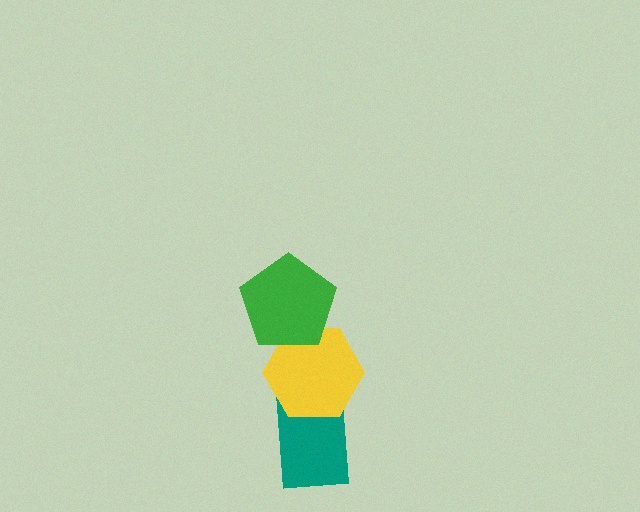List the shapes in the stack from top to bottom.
From top to bottom: the green pentagon, the yellow hexagon, the teal rectangle.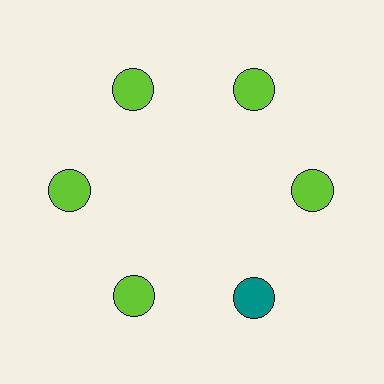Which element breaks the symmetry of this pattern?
The teal circle at roughly the 5 o'clock position breaks the symmetry. All other shapes are lime circles.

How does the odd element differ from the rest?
It has a different color: teal instead of lime.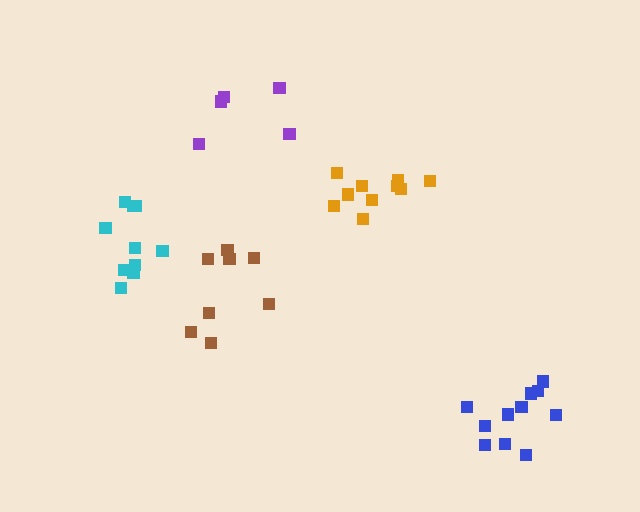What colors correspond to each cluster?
The clusters are colored: purple, orange, brown, cyan, blue.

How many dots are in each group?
Group 1: 5 dots, Group 2: 10 dots, Group 3: 8 dots, Group 4: 10 dots, Group 5: 11 dots (44 total).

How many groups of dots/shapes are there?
There are 5 groups.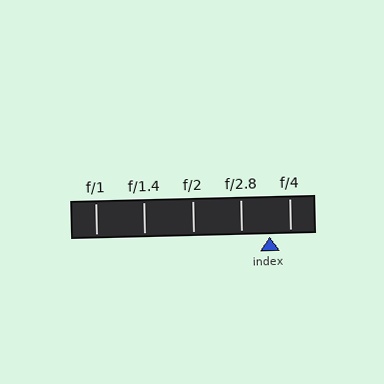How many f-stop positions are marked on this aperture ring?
There are 5 f-stop positions marked.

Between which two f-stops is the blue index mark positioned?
The index mark is between f/2.8 and f/4.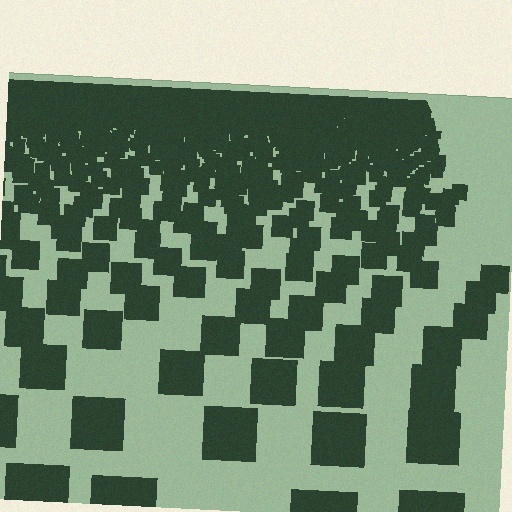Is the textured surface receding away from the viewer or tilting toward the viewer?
The surface is receding away from the viewer. Texture elements get smaller and denser toward the top.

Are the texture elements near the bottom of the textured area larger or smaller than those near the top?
Larger. Near the bottom, elements are closer to the viewer and appear at a bigger on-screen size.